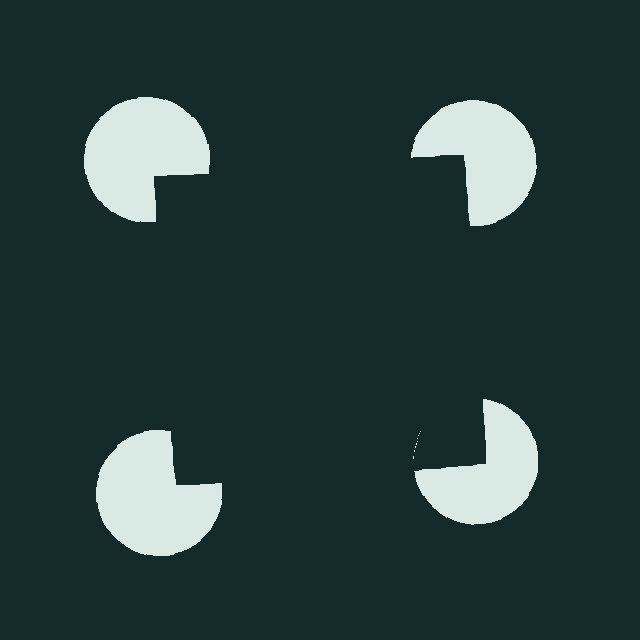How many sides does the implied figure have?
4 sides.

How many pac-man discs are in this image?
There are 4 — one at each vertex of the illusory square.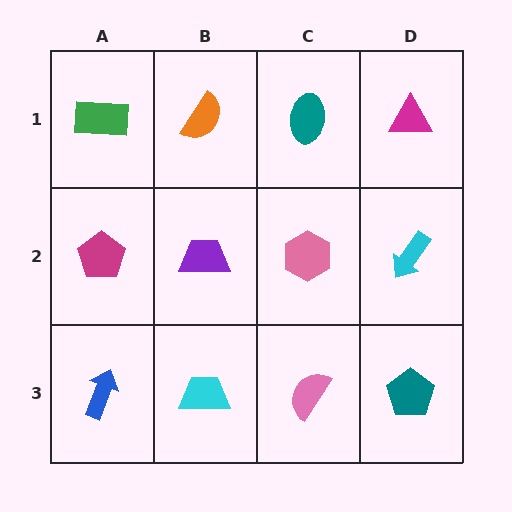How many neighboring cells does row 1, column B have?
3.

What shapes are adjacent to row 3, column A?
A magenta pentagon (row 2, column A), a cyan trapezoid (row 3, column B).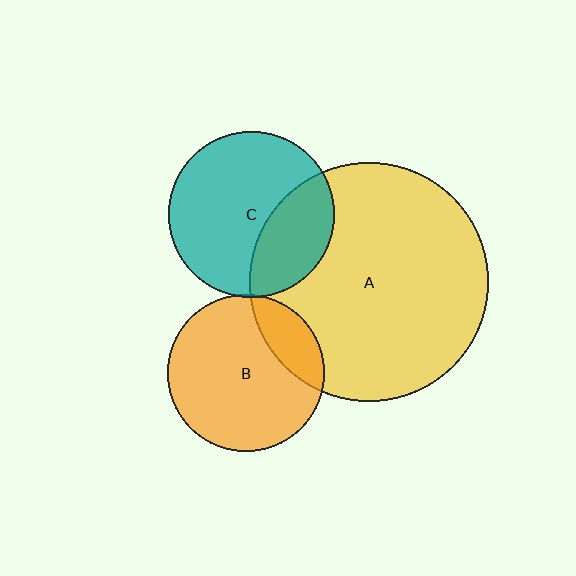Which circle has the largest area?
Circle A (yellow).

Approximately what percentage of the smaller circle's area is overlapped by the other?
Approximately 20%.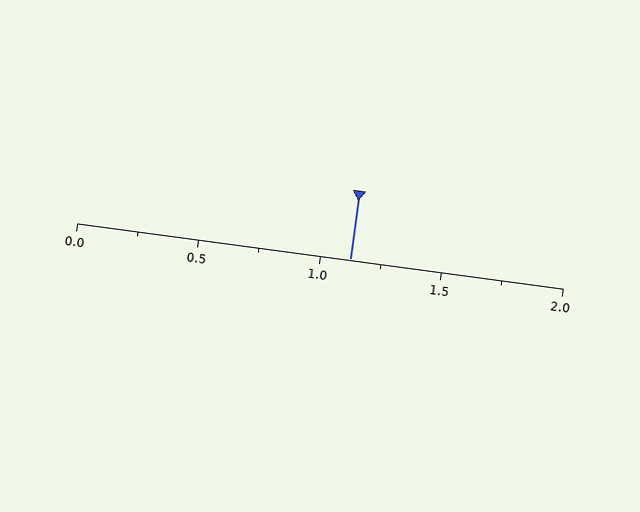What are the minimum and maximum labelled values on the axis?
The axis runs from 0.0 to 2.0.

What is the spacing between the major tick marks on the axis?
The major ticks are spaced 0.5 apart.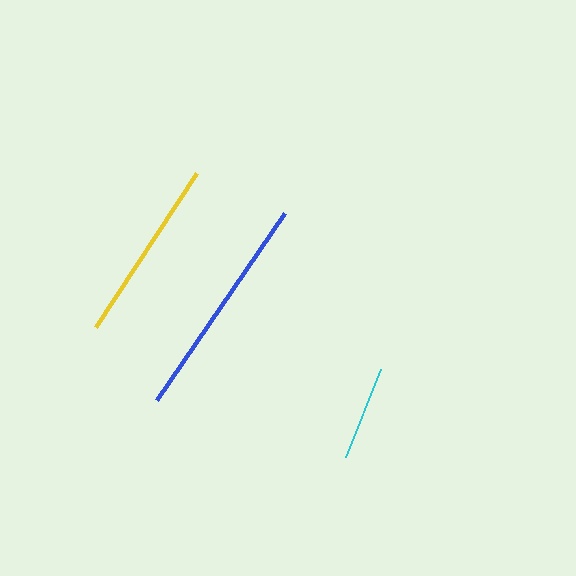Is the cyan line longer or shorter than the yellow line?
The yellow line is longer than the cyan line.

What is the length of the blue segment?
The blue segment is approximately 226 pixels long.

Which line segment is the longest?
The blue line is the longest at approximately 226 pixels.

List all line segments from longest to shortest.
From longest to shortest: blue, yellow, cyan.